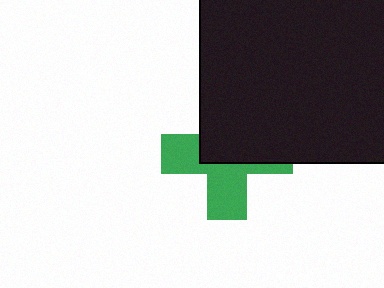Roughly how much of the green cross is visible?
About half of it is visible (roughly 48%).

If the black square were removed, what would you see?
You would see the complete green cross.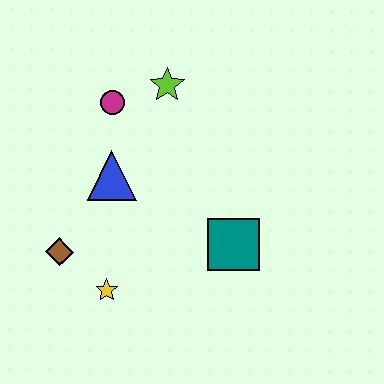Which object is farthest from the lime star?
The yellow star is farthest from the lime star.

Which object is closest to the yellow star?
The brown diamond is closest to the yellow star.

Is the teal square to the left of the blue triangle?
No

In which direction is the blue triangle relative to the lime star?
The blue triangle is below the lime star.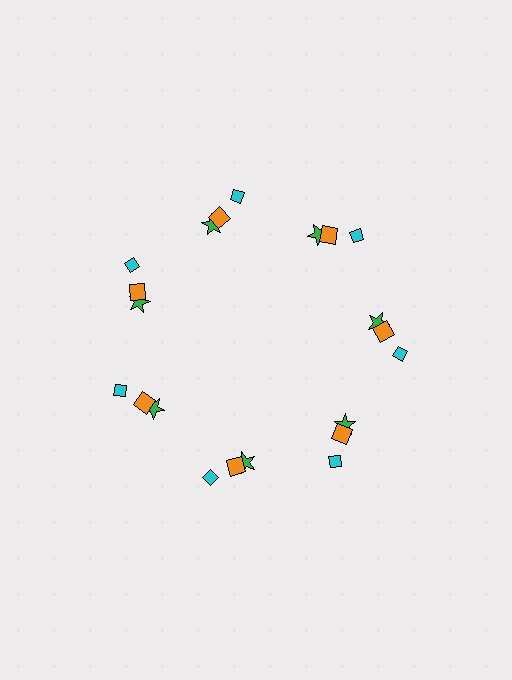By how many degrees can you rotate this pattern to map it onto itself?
The pattern maps onto itself every 51 degrees of rotation.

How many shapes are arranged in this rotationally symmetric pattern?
There are 21 shapes, arranged in 7 groups of 3.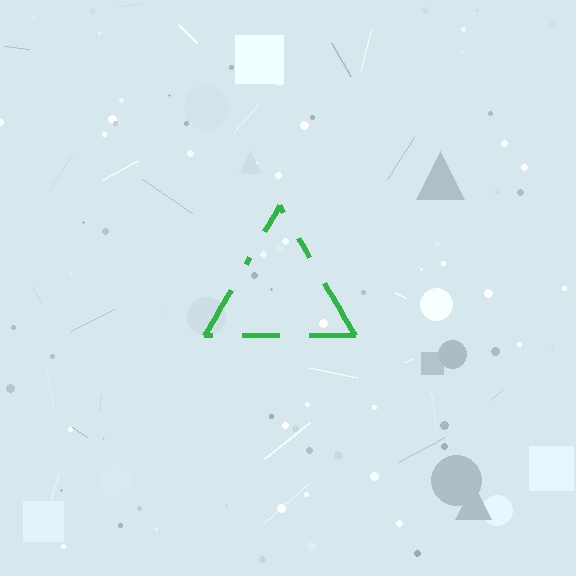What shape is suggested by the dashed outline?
The dashed outline suggests a triangle.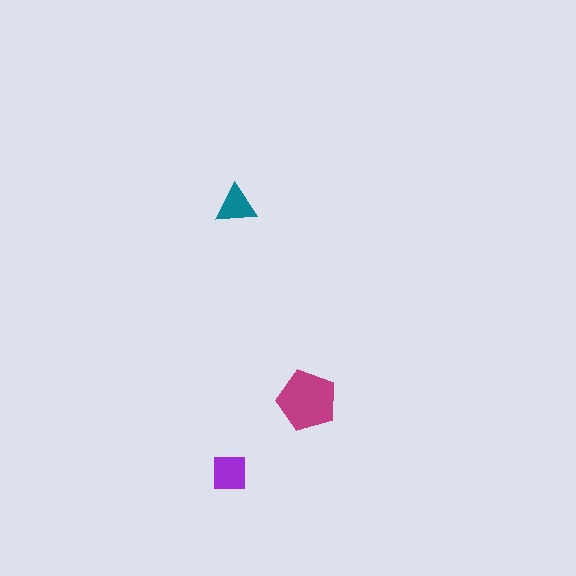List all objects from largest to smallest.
The magenta pentagon, the purple square, the teal triangle.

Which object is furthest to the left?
The purple square is leftmost.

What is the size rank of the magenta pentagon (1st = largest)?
1st.